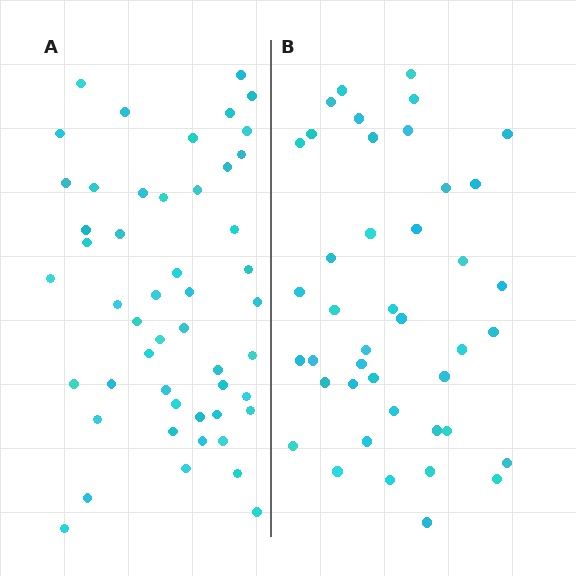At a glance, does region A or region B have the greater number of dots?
Region A (the left region) has more dots.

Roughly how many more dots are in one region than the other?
Region A has roughly 8 or so more dots than region B.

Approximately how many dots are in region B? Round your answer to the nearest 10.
About 40 dots. (The exact count is 42, which rounds to 40.)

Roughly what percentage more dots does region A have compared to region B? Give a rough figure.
About 20% more.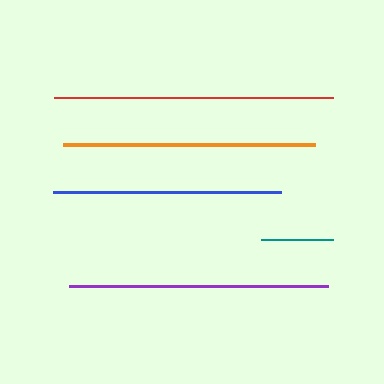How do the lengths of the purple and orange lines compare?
The purple and orange lines are approximately the same length.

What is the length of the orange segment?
The orange segment is approximately 252 pixels long.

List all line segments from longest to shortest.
From longest to shortest: red, purple, orange, blue, teal.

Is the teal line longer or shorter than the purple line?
The purple line is longer than the teal line.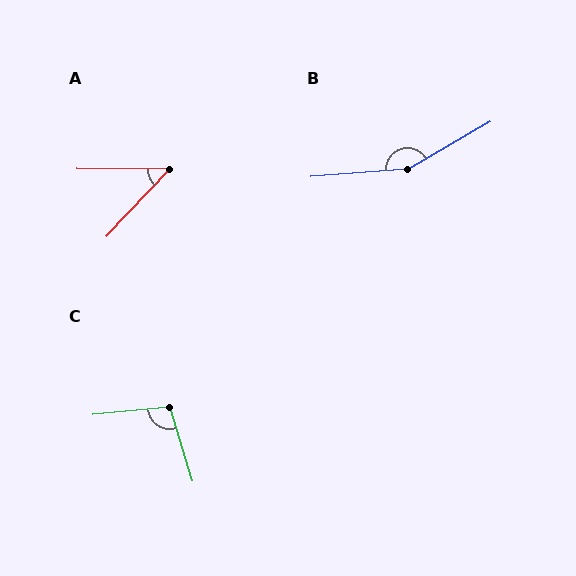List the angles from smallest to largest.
A (47°), C (101°), B (154°).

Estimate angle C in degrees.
Approximately 101 degrees.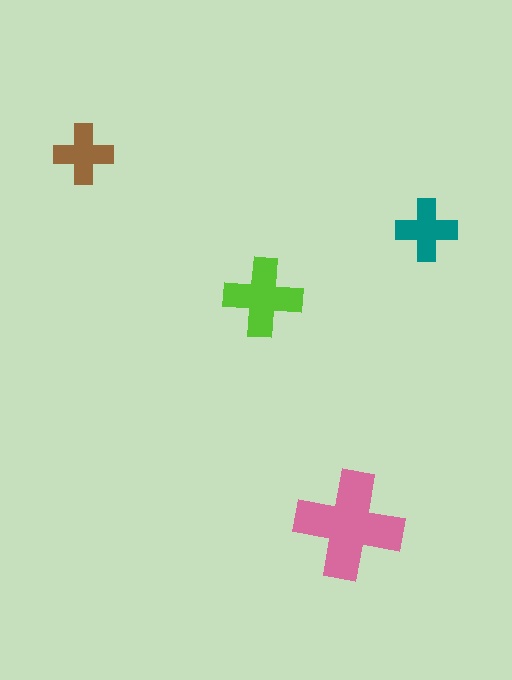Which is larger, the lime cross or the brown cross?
The lime one.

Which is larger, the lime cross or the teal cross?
The lime one.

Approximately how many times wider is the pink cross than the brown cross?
About 2 times wider.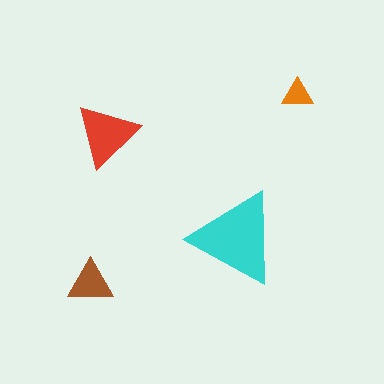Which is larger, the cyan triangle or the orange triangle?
The cyan one.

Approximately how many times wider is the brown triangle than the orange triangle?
About 1.5 times wider.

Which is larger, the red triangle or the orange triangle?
The red one.